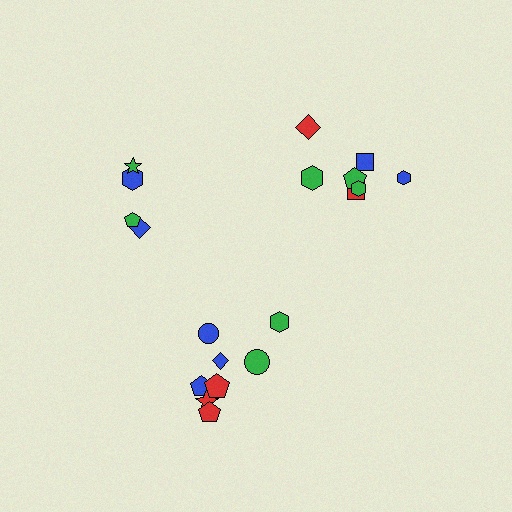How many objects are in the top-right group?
There are 7 objects.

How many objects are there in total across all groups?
There are 19 objects.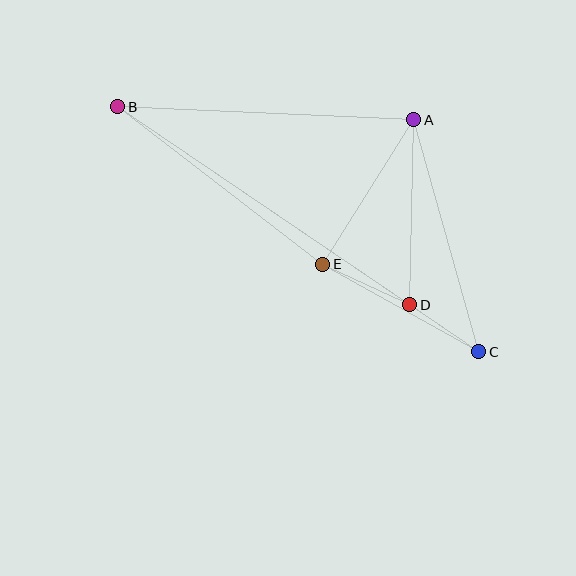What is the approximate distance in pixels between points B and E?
The distance between B and E is approximately 258 pixels.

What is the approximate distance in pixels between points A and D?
The distance between A and D is approximately 185 pixels.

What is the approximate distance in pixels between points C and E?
The distance between C and E is approximately 179 pixels.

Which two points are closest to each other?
Points C and D are closest to each other.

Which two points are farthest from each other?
Points B and C are farthest from each other.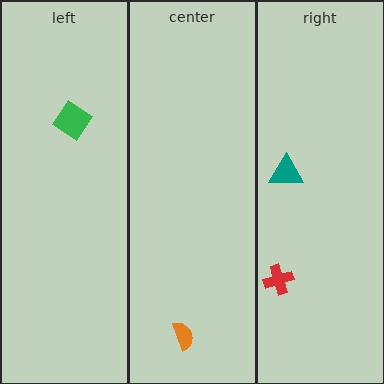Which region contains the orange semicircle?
The center region.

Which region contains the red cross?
The right region.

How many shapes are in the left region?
1.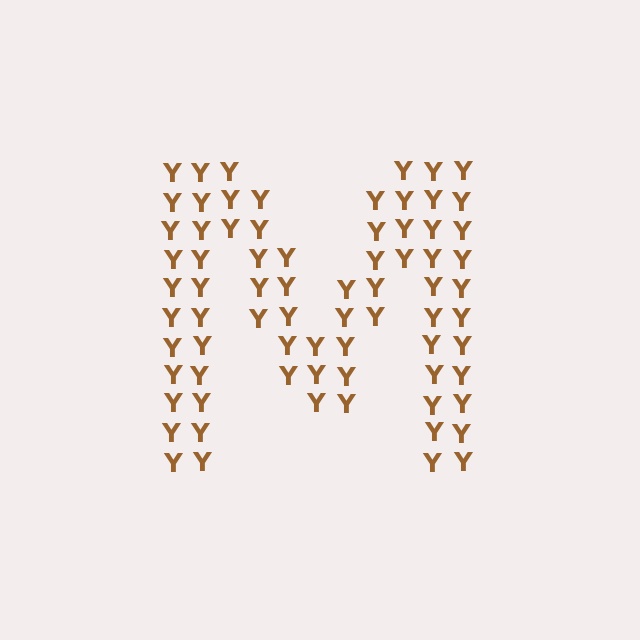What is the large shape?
The large shape is the letter M.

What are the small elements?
The small elements are letter Y's.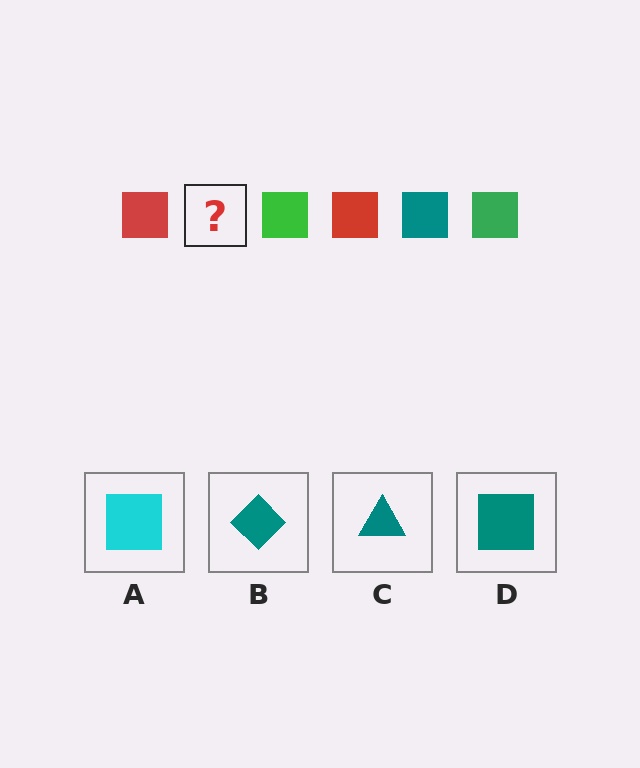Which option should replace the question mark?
Option D.